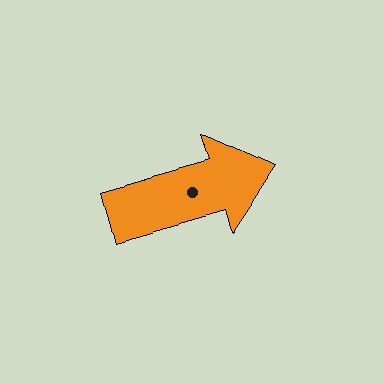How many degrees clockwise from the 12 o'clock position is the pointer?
Approximately 74 degrees.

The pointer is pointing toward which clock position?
Roughly 2 o'clock.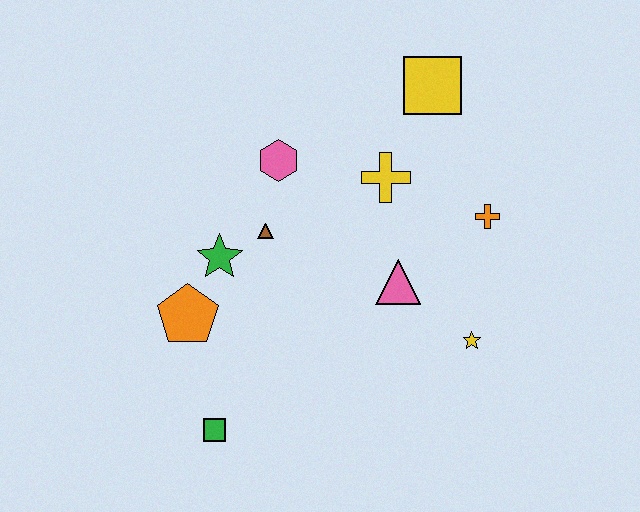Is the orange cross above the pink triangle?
Yes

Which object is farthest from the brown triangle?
The yellow star is farthest from the brown triangle.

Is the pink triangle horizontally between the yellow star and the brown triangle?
Yes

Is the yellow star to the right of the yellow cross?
Yes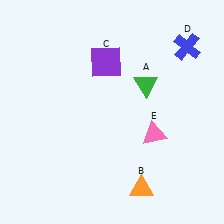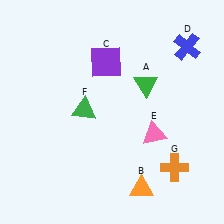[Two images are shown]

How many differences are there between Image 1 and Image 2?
There are 2 differences between the two images.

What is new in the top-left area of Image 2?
A green triangle (F) was added in the top-left area of Image 2.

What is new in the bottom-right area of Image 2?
An orange cross (G) was added in the bottom-right area of Image 2.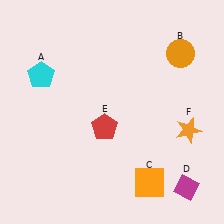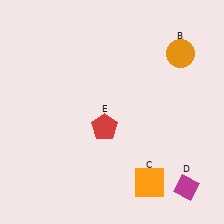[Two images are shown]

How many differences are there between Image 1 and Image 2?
There are 2 differences between the two images.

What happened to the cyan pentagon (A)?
The cyan pentagon (A) was removed in Image 2. It was in the top-left area of Image 1.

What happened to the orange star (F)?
The orange star (F) was removed in Image 2. It was in the bottom-right area of Image 1.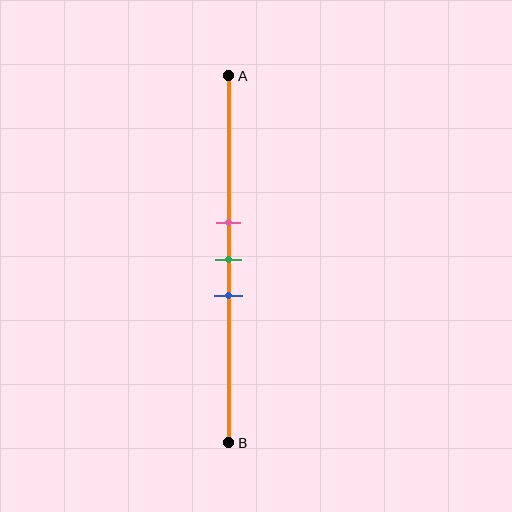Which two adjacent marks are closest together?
The pink and green marks are the closest adjacent pair.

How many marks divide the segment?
There are 3 marks dividing the segment.